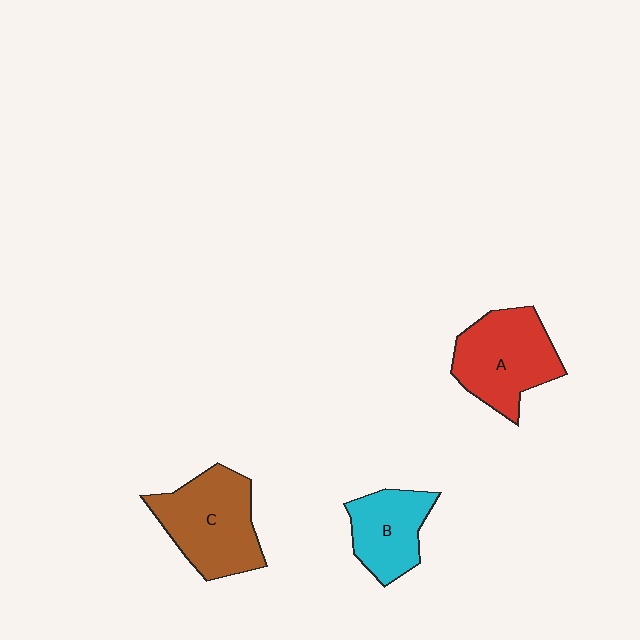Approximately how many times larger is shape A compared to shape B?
Approximately 1.4 times.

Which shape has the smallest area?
Shape B (cyan).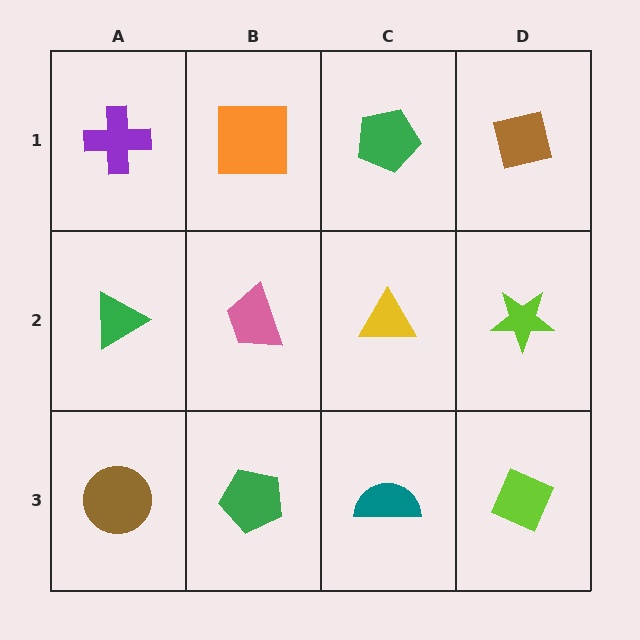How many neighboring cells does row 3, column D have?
2.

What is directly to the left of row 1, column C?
An orange square.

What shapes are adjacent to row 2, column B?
An orange square (row 1, column B), a green pentagon (row 3, column B), a green triangle (row 2, column A), a yellow triangle (row 2, column C).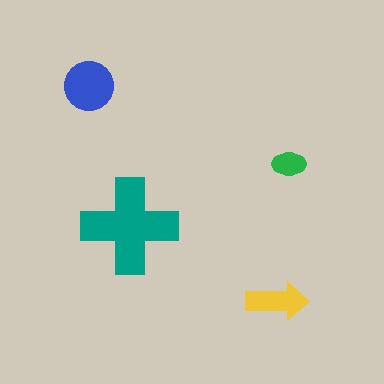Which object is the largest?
The teal cross.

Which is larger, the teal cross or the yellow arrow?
The teal cross.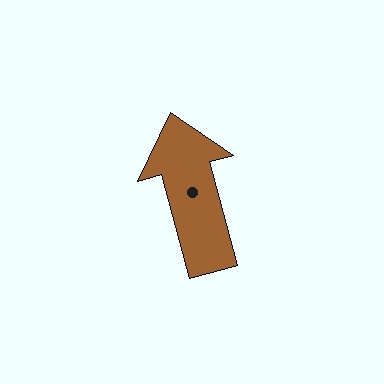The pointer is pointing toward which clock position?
Roughly 11 o'clock.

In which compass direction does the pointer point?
North.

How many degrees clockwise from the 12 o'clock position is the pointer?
Approximately 345 degrees.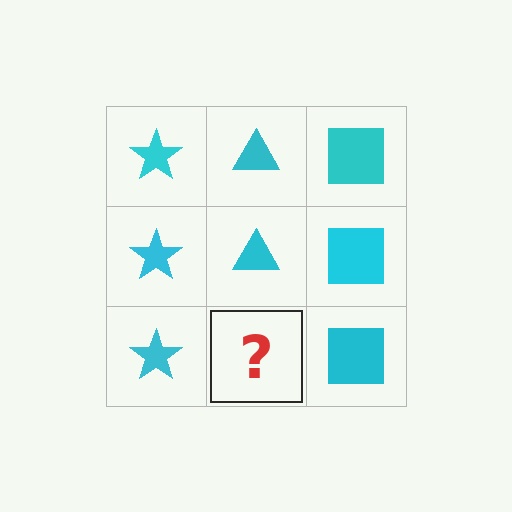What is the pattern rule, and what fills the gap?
The rule is that each column has a consistent shape. The gap should be filled with a cyan triangle.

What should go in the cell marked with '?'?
The missing cell should contain a cyan triangle.